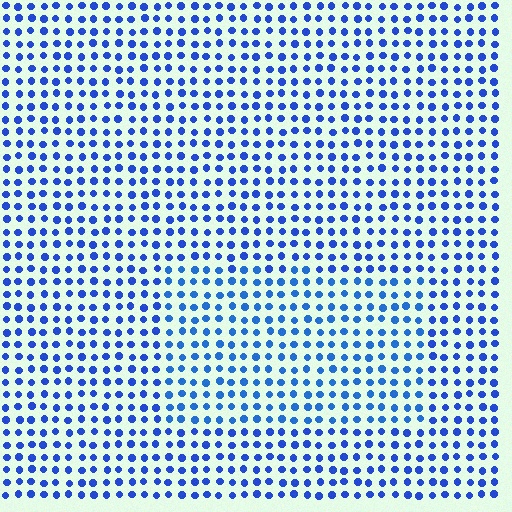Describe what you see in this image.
The image is filled with small blue elements in a uniform arrangement. A rectangle-shaped region is visible where the elements are tinted to a slightly different hue, forming a subtle color boundary.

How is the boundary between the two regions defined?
The boundary is defined purely by a slight shift in hue (about 13 degrees). Spacing, size, and orientation are identical on both sides.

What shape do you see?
I see a rectangle.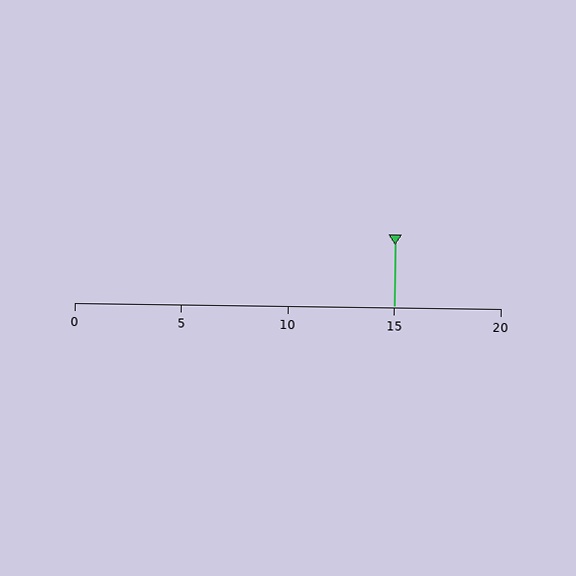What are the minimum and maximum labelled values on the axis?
The axis runs from 0 to 20.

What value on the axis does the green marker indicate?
The marker indicates approximately 15.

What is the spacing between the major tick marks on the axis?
The major ticks are spaced 5 apart.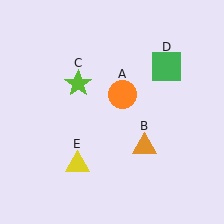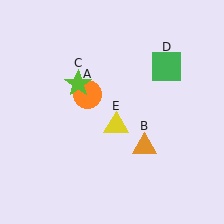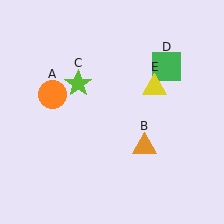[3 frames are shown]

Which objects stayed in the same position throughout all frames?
Orange triangle (object B) and lime star (object C) and green square (object D) remained stationary.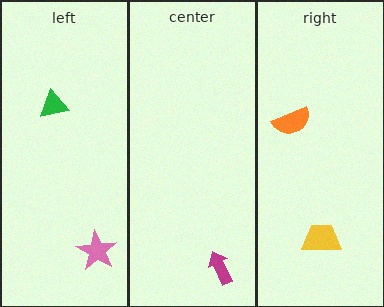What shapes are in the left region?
The green triangle, the pink star.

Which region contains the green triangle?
The left region.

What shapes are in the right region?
The orange semicircle, the yellow trapezoid.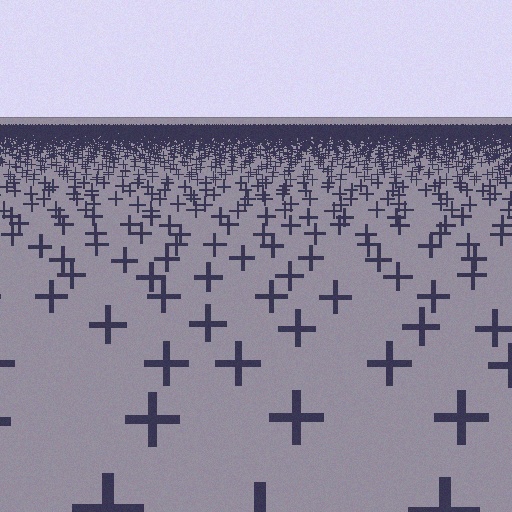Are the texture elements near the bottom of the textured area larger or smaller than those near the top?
Larger. Near the bottom, elements are closer to the viewer and appear at a bigger on-screen size.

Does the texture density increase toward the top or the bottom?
Density increases toward the top.